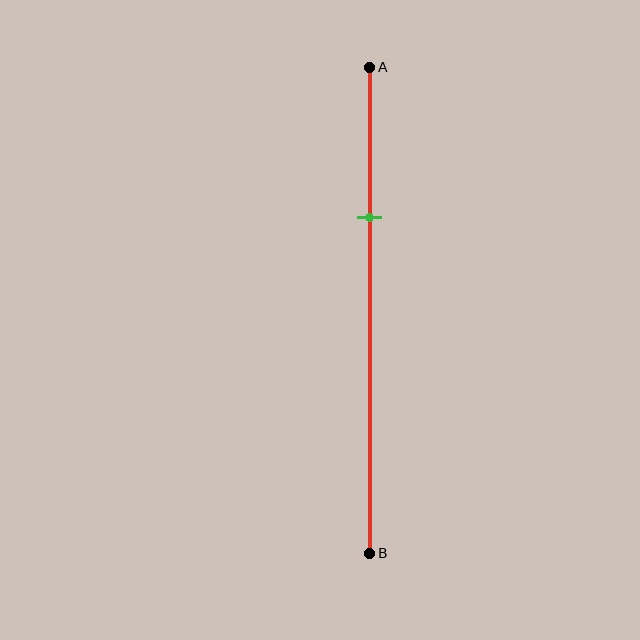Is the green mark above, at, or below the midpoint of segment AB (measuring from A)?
The green mark is above the midpoint of segment AB.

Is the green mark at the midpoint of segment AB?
No, the mark is at about 30% from A, not at the 50% midpoint.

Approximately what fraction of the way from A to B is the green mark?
The green mark is approximately 30% of the way from A to B.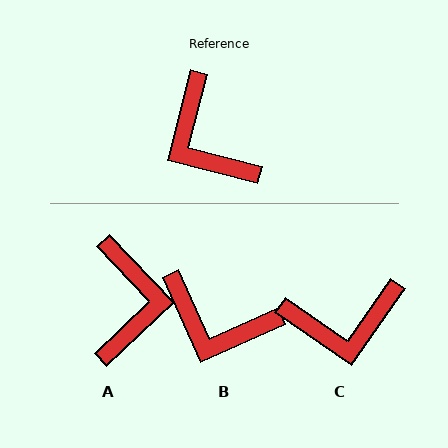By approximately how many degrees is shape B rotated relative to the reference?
Approximately 38 degrees counter-clockwise.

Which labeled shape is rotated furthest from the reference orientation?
A, about 148 degrees away.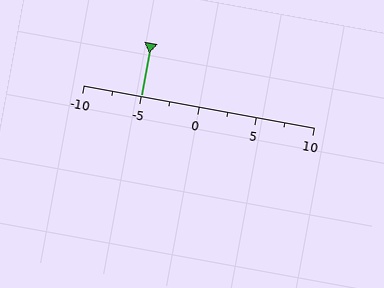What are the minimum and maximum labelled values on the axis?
The axis runs from -10 to 10.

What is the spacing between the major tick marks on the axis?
The major ticks are spaced 5 apart.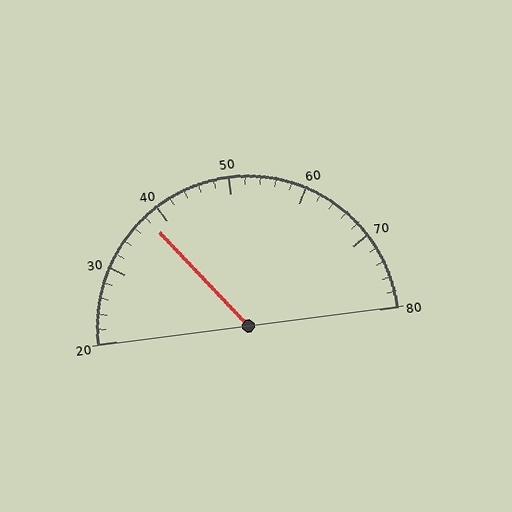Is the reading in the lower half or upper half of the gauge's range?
The reading is in the lower half of the range (20 to 80).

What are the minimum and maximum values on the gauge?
The gauge ranges from 20 to 80.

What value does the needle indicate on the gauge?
The needle indicates approximately 38.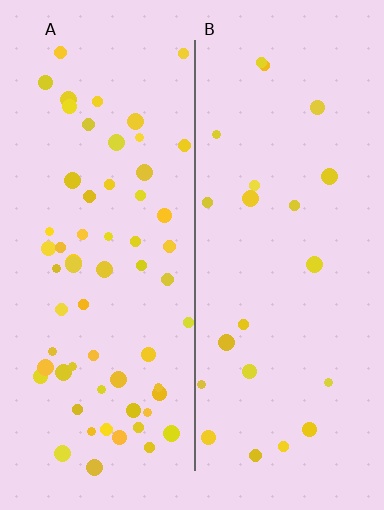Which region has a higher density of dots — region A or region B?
A (the left).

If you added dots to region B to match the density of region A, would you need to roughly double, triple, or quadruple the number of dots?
Approximately triple.